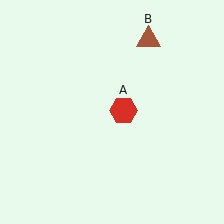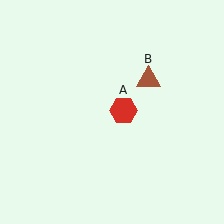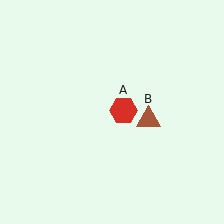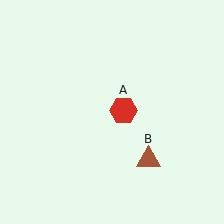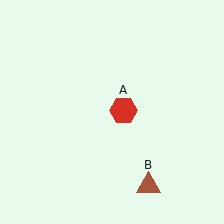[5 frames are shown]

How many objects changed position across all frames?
1 object changed position: brown triangle (object B).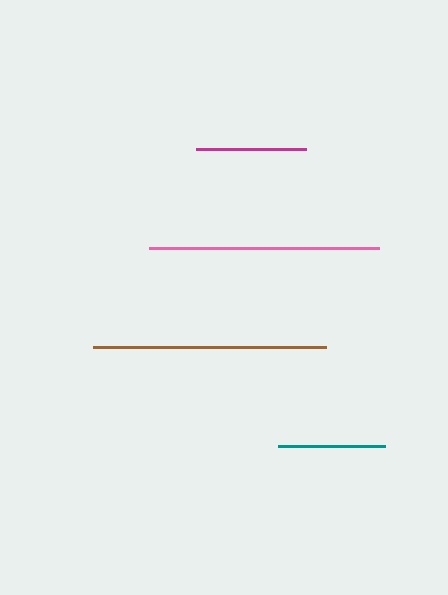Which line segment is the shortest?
The teal line is the shortest at approximately 107 pixels.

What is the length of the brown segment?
The brown segment is approximately 233 pixels long.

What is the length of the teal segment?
The teal segment is approximately 107 pixels long.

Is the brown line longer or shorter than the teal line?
The brown line is longer than the teal line.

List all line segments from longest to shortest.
From longest to shortest: brown, pink, magenta, teal.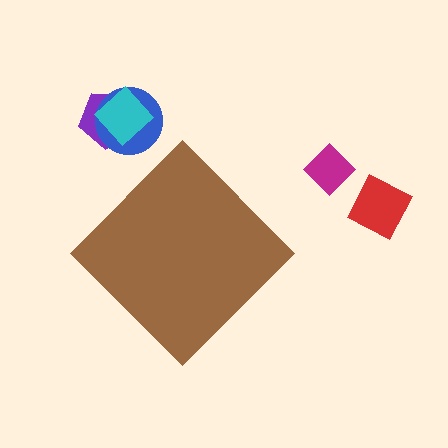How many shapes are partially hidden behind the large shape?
0 shapes are partially hidden.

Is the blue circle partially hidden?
No, the blue circle is fully visible.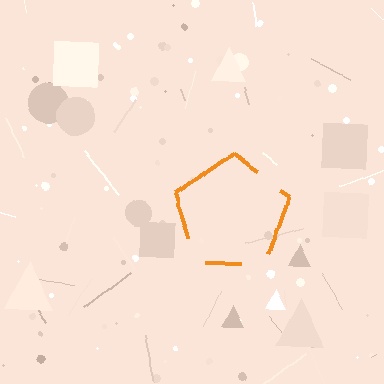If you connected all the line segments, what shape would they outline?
They would outline a pentagon.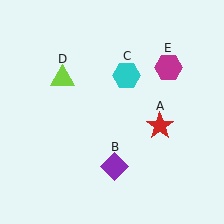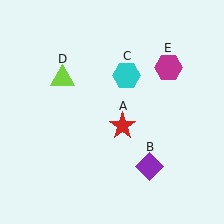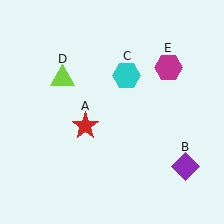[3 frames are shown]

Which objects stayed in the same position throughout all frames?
Cyan hexagon (object C) and lime triangle (object D) and magenta hexagon (object E) remained stationary.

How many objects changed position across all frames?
2 objects changed position: red star (object A), purple diamond (object B).